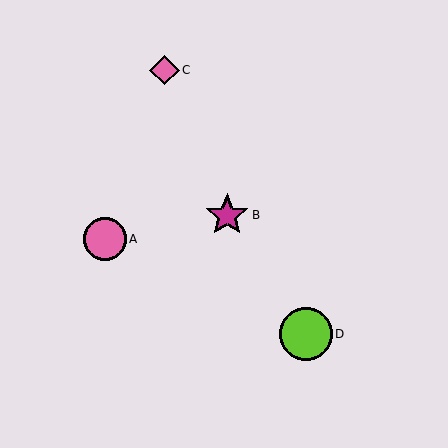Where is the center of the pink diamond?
The center of the pink diamond is at (164, 70).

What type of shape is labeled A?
Shape A is a pink circle.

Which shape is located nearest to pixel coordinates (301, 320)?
The lime circle (labeled D) at (306, 334) is nearest to that location.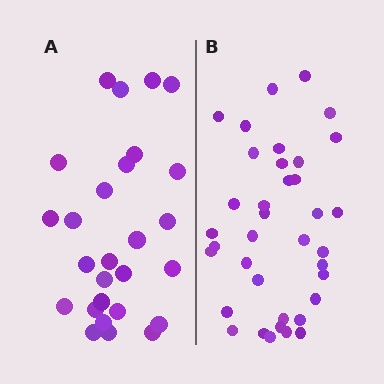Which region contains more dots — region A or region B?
Region B (the right region) has more dots.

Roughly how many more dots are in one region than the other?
Region B has roughly 10 or so more dots than region A.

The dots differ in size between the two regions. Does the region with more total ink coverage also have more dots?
No. Region A has more total ink coverage because its dots are larger, but region B actually contains more individual dots. Total area can be misleading — the number of items is what matters here.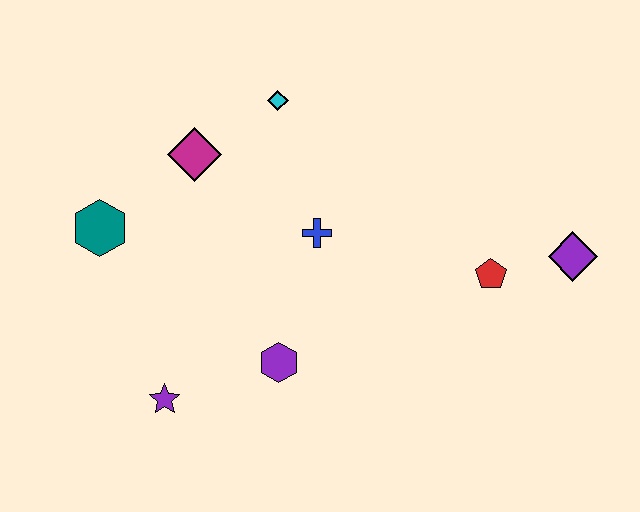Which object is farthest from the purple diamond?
The teal hexagon is farthest from the purple diamond.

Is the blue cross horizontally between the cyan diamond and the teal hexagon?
No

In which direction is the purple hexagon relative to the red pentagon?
The purple hexagon is to the left of the red pentagon.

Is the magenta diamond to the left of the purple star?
No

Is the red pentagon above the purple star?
Yes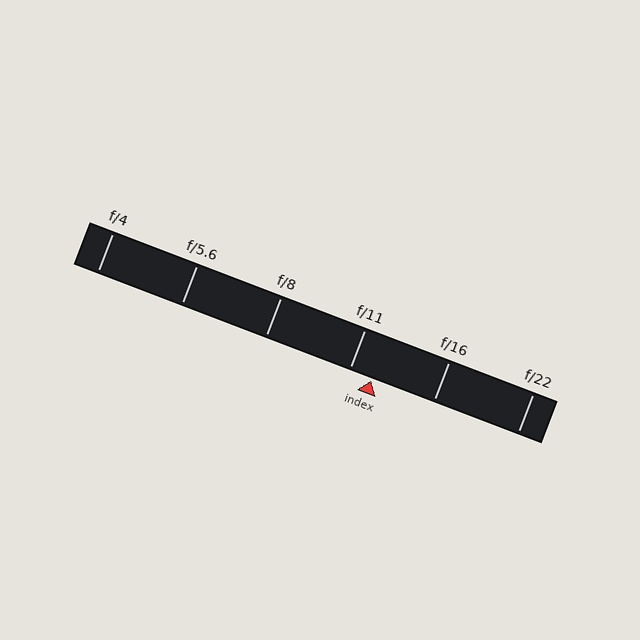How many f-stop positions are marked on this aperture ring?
There are 6 f-stop positions marked.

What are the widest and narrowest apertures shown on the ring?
The widest aperture shown is f/4 and the narrowest is f/22.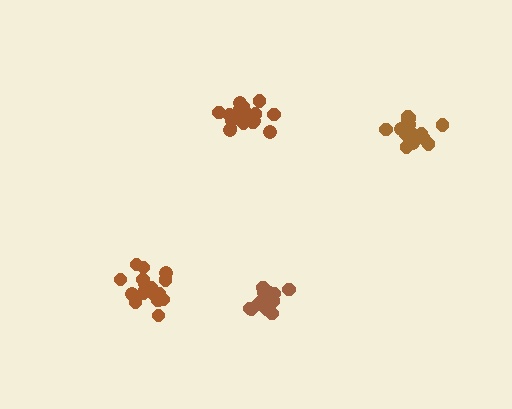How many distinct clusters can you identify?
There are 4 distinct clusters.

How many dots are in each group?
Group 1: 16 dots, Group 2: 16 dots, Group 3: 20 dots, Group 4: 21 dots (73 total).